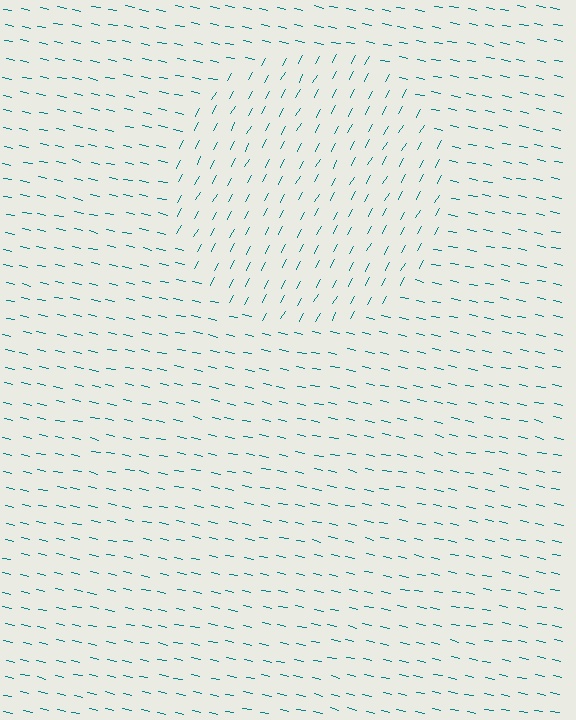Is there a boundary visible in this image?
Yes, there is a texture boundary formed by a change in line orientation.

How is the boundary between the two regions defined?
The boundary is defined purely by a change in line orientation (approximately 73 degrees difference). All lines are the same color and thickness.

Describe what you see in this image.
The image is filled with small teal line segments. A circle region in the image has lines oriented differently from the surrounding lines, creating a visible texture boundary.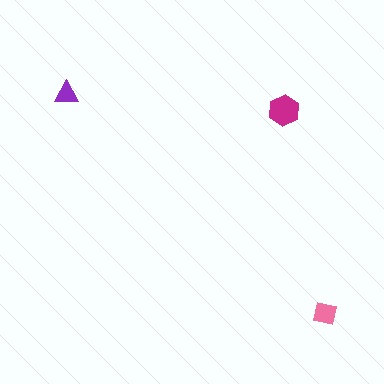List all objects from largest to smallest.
The magenta hexagon, the pink square, the purple triangle.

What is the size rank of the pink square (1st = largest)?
2nd.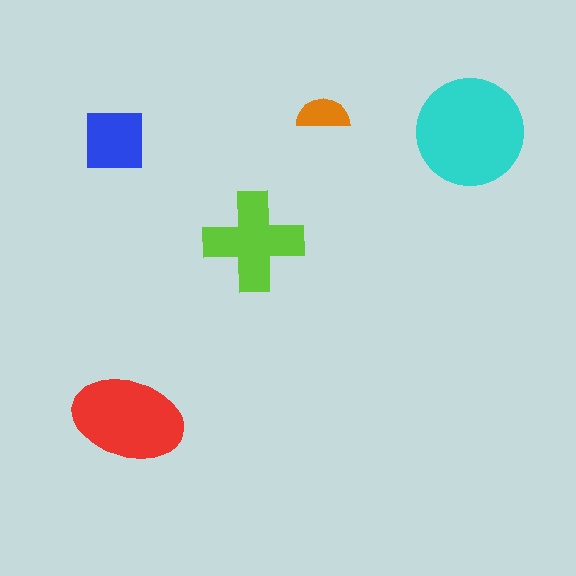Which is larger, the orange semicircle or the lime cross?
The lime cross.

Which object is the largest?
The cyan circle.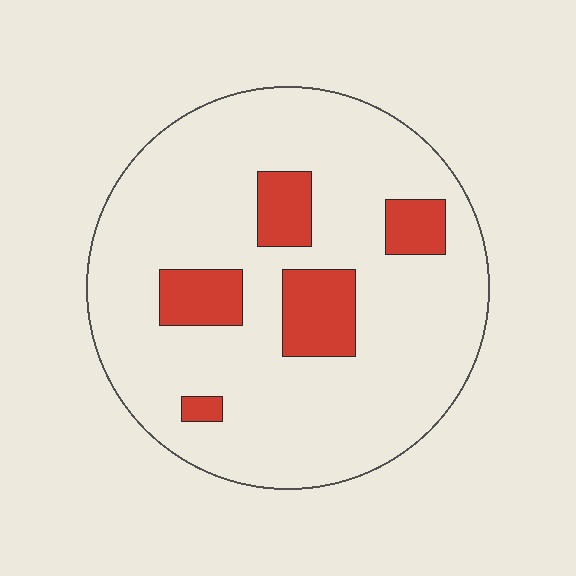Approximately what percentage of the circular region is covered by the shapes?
Approximately 15%.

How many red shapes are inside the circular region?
5.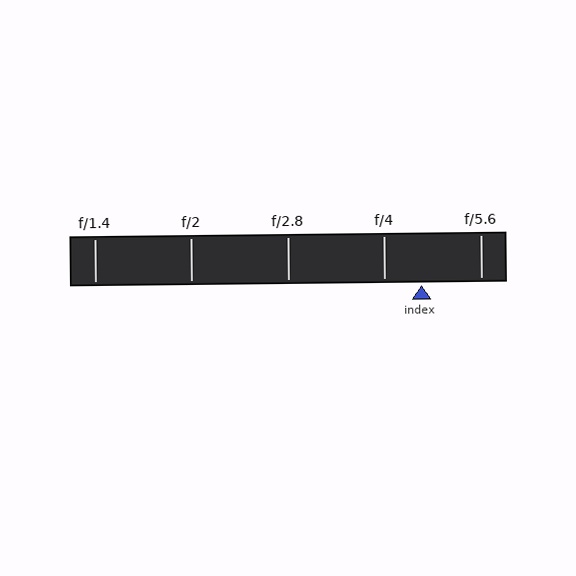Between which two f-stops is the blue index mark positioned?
The index mark is between f/4 and f/5.6.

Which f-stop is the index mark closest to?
The index mark is closest to f/4.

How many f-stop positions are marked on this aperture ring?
There are 5 f-stop positions marked.